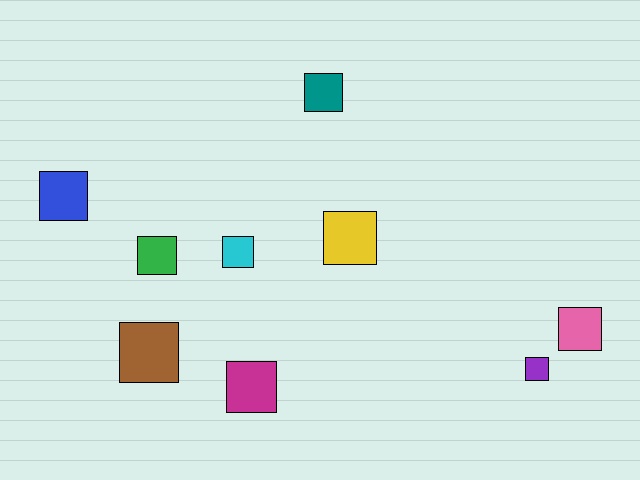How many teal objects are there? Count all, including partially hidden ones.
There is 1 teal object.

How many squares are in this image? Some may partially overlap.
There are 9 squares.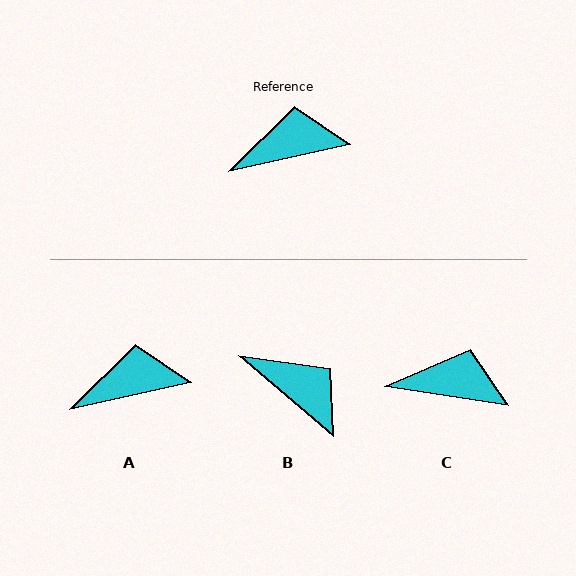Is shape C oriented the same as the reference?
No, it is off by about 21 degrees.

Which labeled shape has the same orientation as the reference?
A.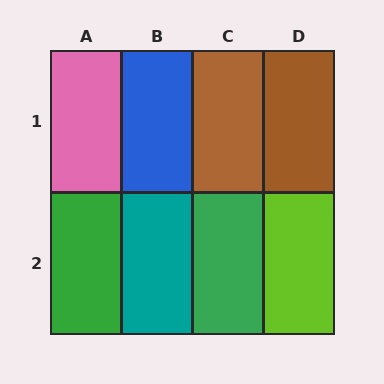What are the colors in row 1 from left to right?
Pink, blue, brown, brown.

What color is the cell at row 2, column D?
Lime.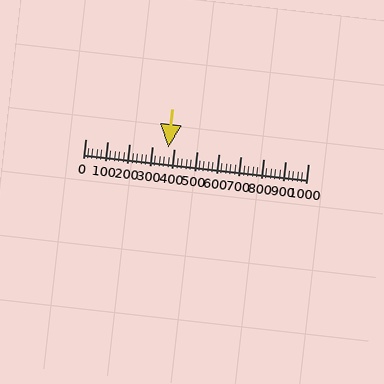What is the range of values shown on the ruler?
The ruler shows values from 0 to 1000.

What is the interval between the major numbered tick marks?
The major tick marks are spaced 100 units apart.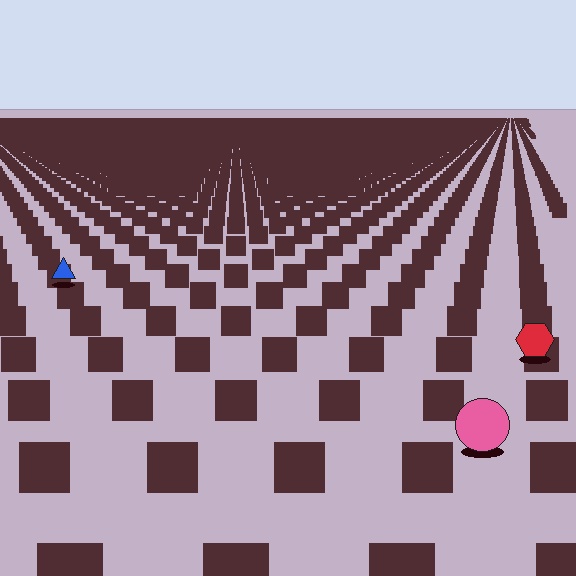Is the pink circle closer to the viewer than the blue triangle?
Yes. The pink circle is closer — you can tell from the texture gradient: the ground texture is coarser near it.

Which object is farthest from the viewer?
The blue triangle is farthest from the viewer. It appears smaller and the ground texture around it is denser.